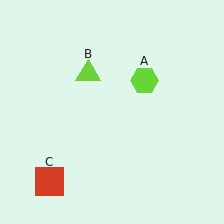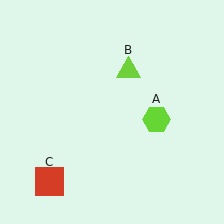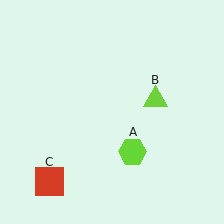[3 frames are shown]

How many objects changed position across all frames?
2 objects changed position: lime hexagon (object A), lime triangle (object B).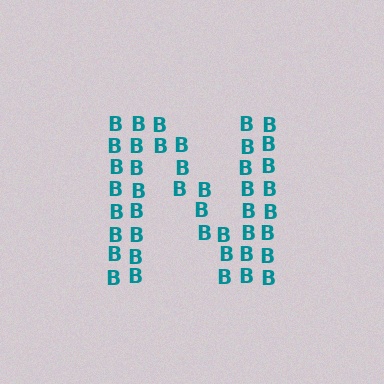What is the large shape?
The large shape is the letter N.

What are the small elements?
The small elements are letter B's.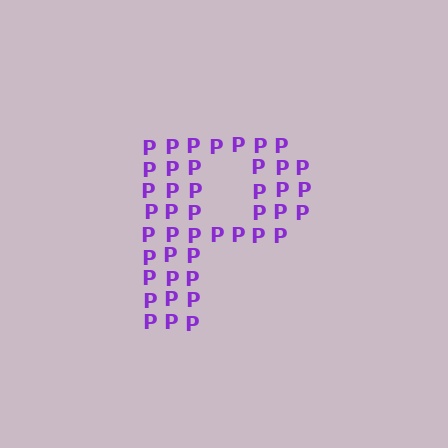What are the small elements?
The small elements are letter P's.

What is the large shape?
The large shape is the letter P.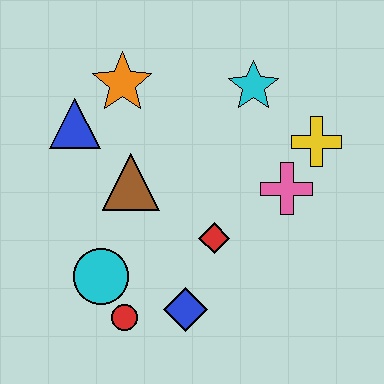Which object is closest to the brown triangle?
The blue triangle is closest to the brown triangle.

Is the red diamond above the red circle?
Yes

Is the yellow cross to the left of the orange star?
No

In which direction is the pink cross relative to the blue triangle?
The pink cross is to the right of the blue triangle.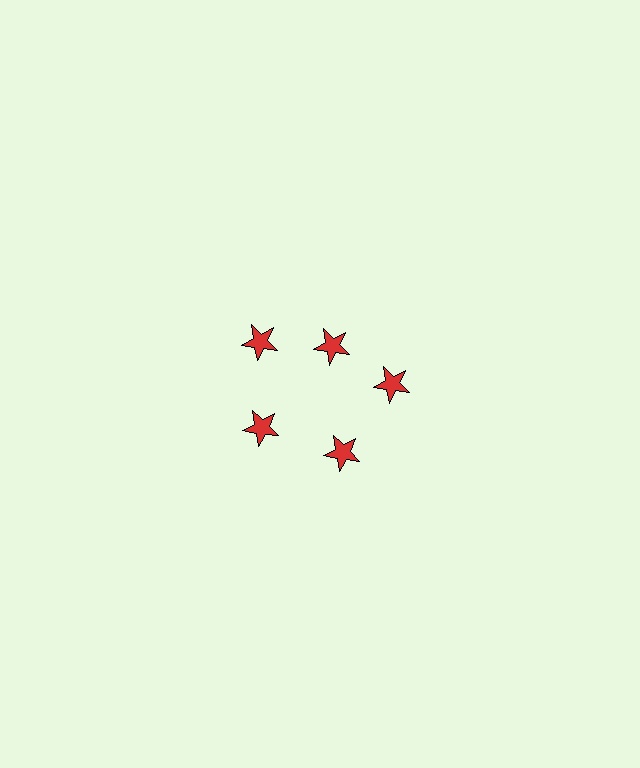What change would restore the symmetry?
The symmetry would be restored by moving it outward, back onto the ring so that all 5 stars sit at equal angles and equal distance from the center.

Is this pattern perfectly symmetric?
No. The 5 red stars are arranged in a ring, but one element near the 1 o'clock position is pulled inward toward the center, breaking the 5-fold rotational symmetry.